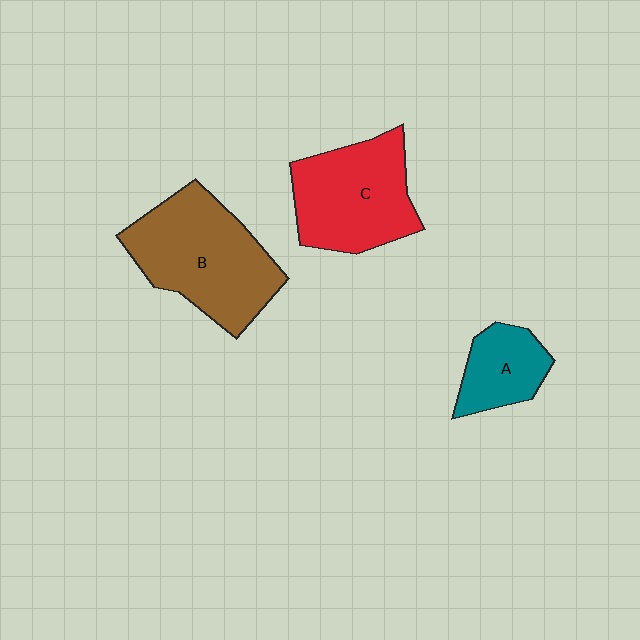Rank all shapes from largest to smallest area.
From largest to smallest: B (brown), C (red), A (teal).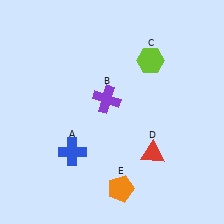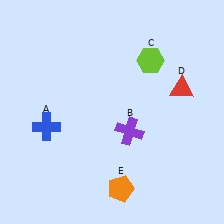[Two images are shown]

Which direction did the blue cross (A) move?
The blue cross (A) moved left.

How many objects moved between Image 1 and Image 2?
3 objects moved between the two images.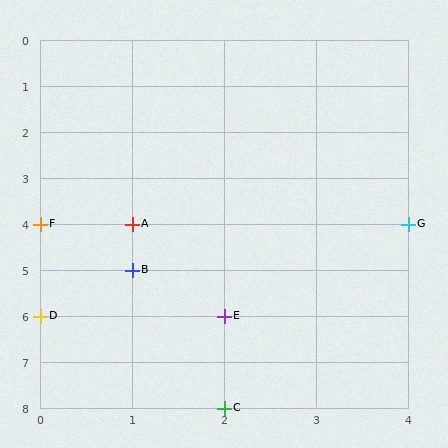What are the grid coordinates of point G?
Point G is at grid coordinates (4, 4).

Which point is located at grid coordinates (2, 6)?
Point E is at (2, 6).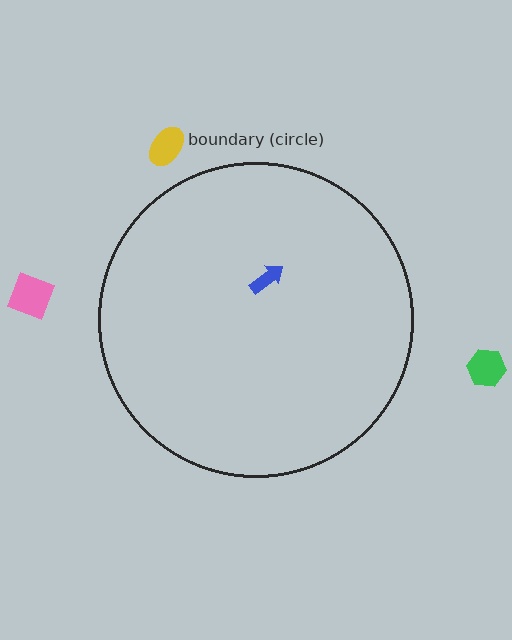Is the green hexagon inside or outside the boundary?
Outside.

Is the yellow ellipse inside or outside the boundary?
Outside.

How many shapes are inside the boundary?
1 inside, 3 outside.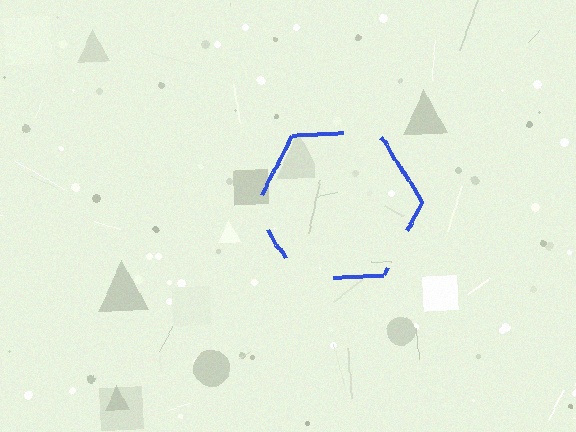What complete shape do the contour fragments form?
The contour fragments form a hexagon.